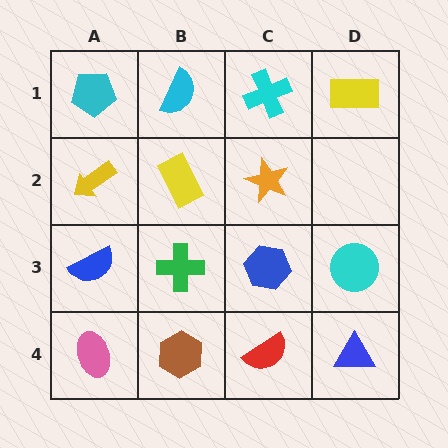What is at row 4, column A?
A pink ellipse.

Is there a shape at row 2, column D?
No, that cell is empty.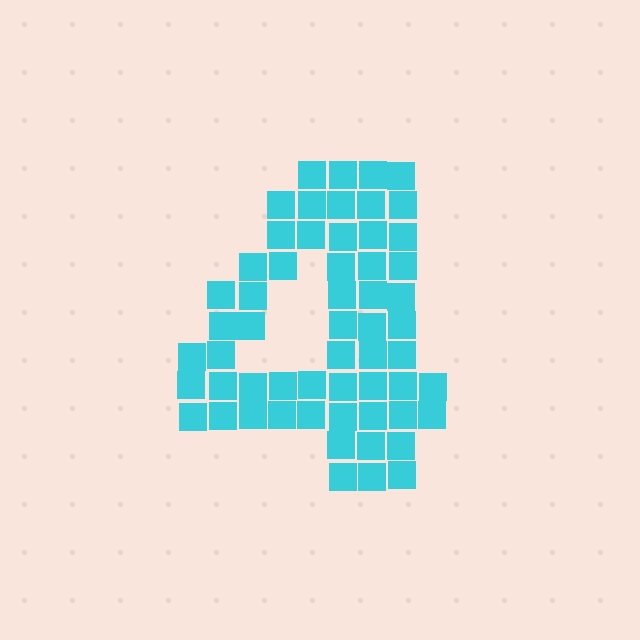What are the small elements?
The small elements are squares.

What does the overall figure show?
The overall figure shows the digit 4.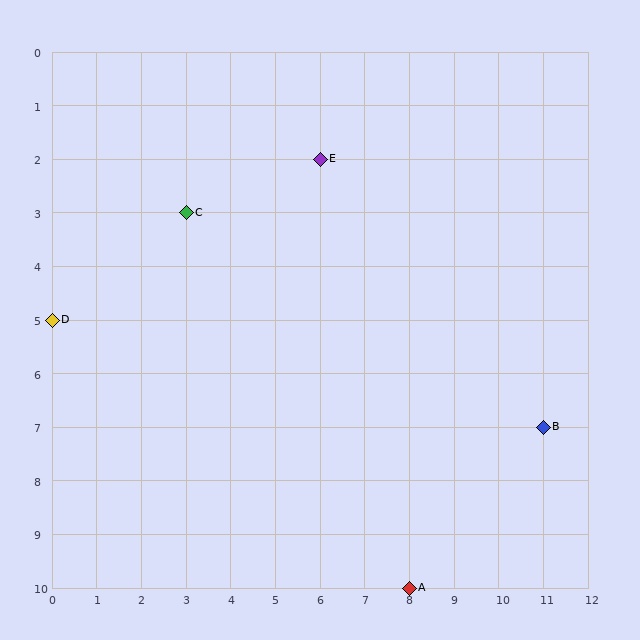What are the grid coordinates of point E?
Point E is at grid coordinates (6, 2).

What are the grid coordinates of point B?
Point B is at grid coordinates (11, 7).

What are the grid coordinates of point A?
Point A is at grid coordinates (8, 10).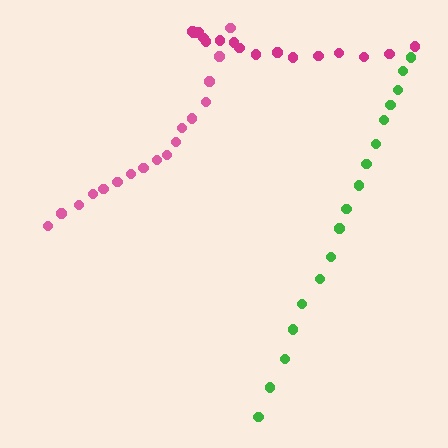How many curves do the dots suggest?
There are 3 distinct paths.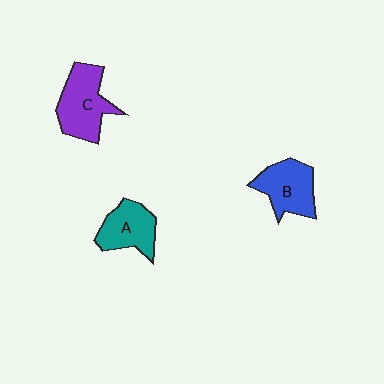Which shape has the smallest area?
Shape A (teal).